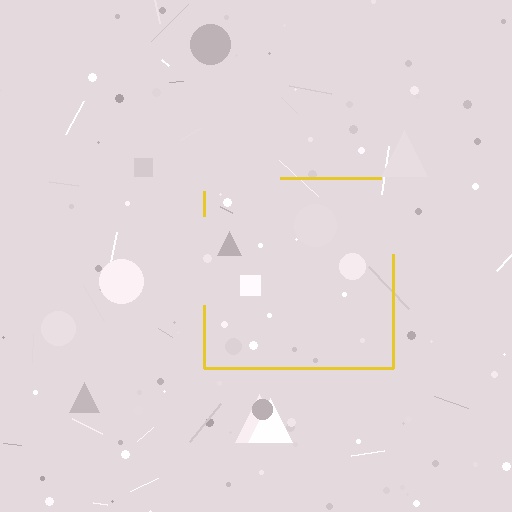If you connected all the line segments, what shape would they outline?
They would outline a square.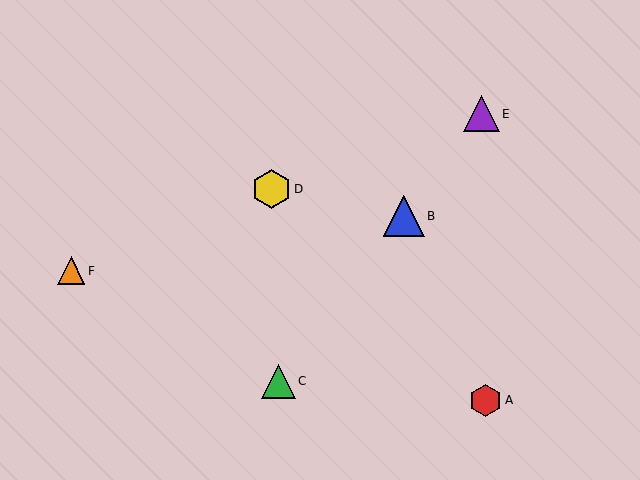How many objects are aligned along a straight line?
3 objects (B, C, E) are aligned along a straight line.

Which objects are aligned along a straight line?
Objects B, C, E are aligned along a straight line.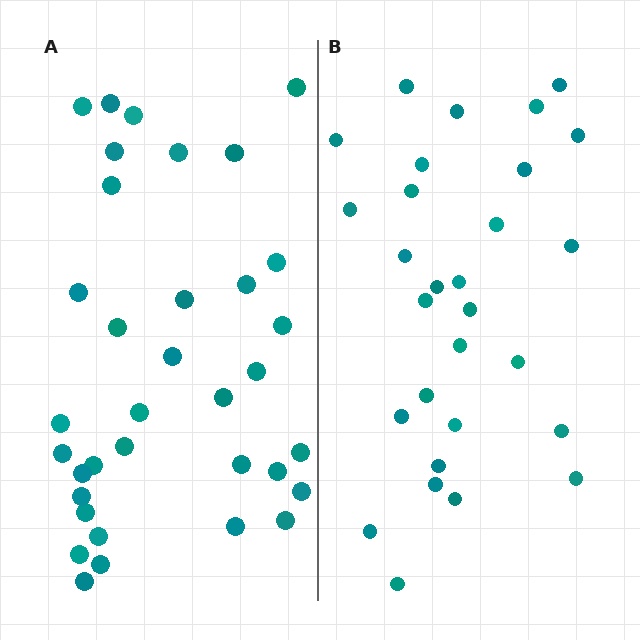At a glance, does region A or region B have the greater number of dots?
Region A (the left region) has more dots.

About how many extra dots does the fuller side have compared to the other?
Region A has about 6 more dots than region B.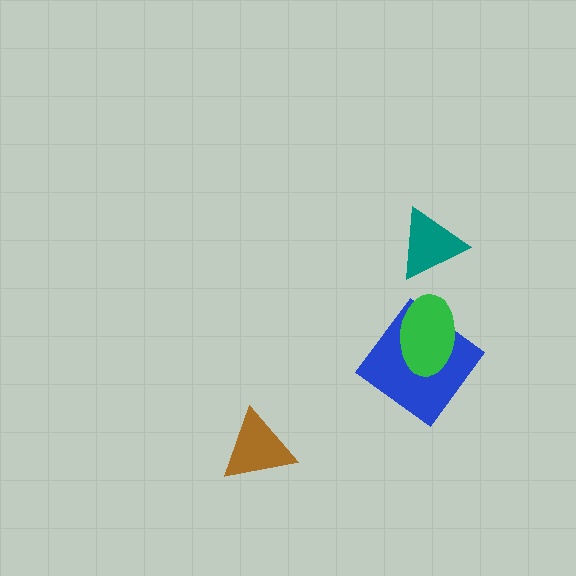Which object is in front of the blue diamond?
The green ellipse is in front of the blue diamond.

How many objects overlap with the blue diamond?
1 object overlaps with the blue diamond.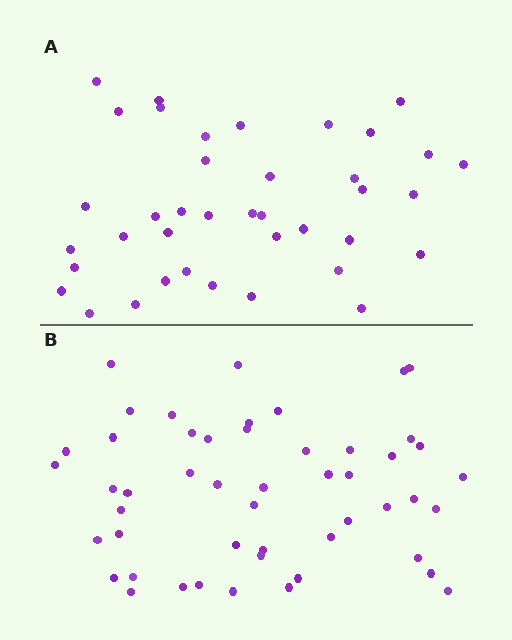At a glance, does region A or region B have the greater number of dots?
Region B (the bottom region) has more dots.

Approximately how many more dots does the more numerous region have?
Region B has roughly 12 or so more dots than region A.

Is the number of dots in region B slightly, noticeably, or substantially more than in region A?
Region B has noticeably more, but not dramatically so. The ratio is roughly 1.3 to 1.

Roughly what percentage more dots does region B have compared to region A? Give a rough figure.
About 30% more.